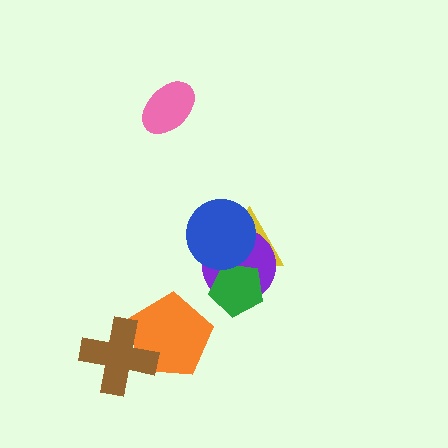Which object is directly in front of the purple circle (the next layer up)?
The green pentagon is directly in front of the purple circle.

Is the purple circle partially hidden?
Yes, it is partially covered by another shape.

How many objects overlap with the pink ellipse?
0 objects overlap with the pink ellipse.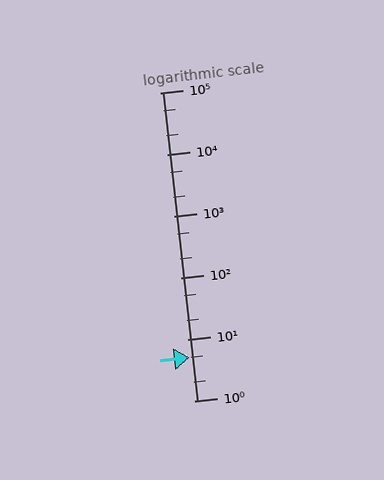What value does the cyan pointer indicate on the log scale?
The pointer indicates approximately 5.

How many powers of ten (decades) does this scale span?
The scale spans 5 decades, from 1 to 100000.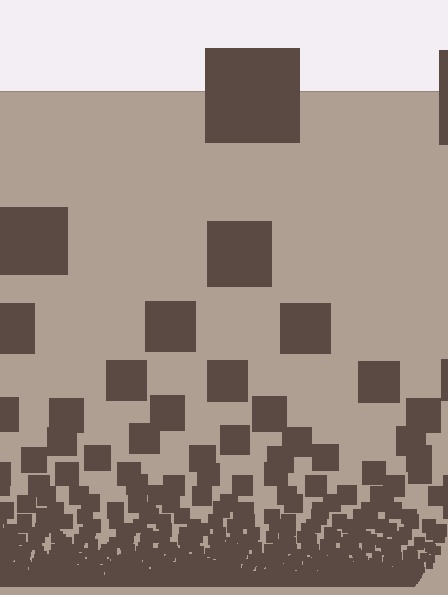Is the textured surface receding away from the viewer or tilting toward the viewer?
The surface appears to tilt toward the viewer. Texture elements get larger and sparser toward the top.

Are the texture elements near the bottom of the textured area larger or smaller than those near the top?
Smaller. The gradient is inverted — elements near the bottom are smaller and denser.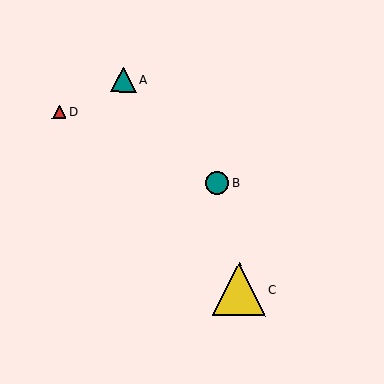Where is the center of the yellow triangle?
The center of the yellow triangle is at (239, 289).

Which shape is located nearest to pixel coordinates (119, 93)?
The teal triangle (labeled A) at (123, 80) is nearest to that location.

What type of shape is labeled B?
Shape B is a teal circle.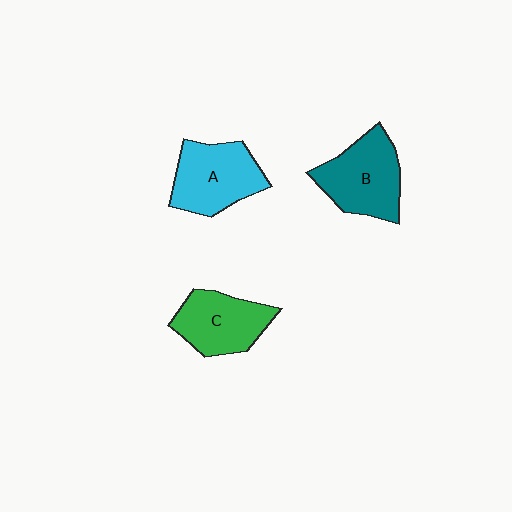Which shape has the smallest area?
Shape C (green).